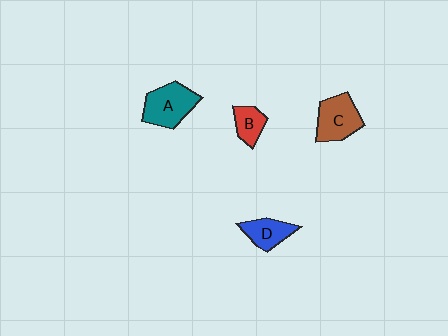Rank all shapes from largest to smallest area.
From largest to smallest: A (teal), C (brown), D (blue), B (red).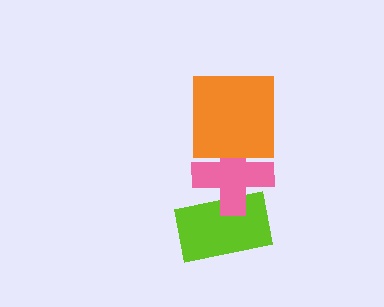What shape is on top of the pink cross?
The orange square is on top of the pink cross.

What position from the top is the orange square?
The orange square is 1st from the top.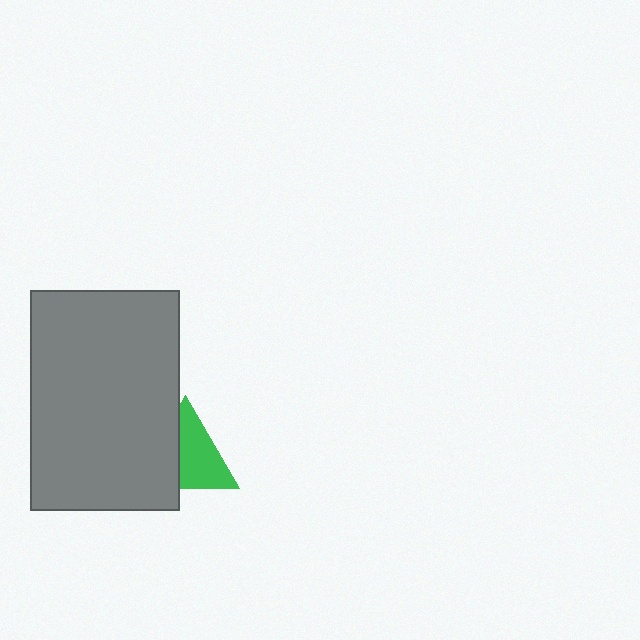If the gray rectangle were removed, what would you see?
You would see the complete green triangle.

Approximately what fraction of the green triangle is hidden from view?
Roughly 39% of the green triangle is hidden behind the gray rectangle.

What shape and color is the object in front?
The object in front is a gray rectangle.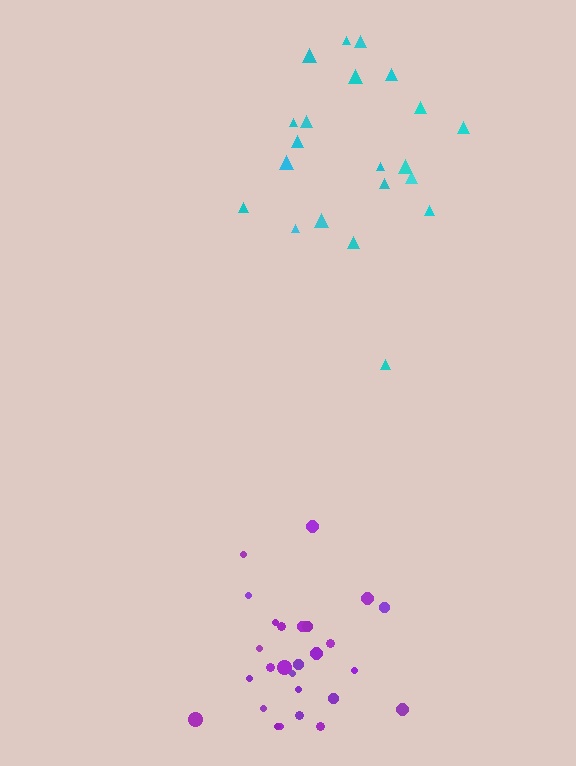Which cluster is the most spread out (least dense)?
Cyan.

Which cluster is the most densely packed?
Purple.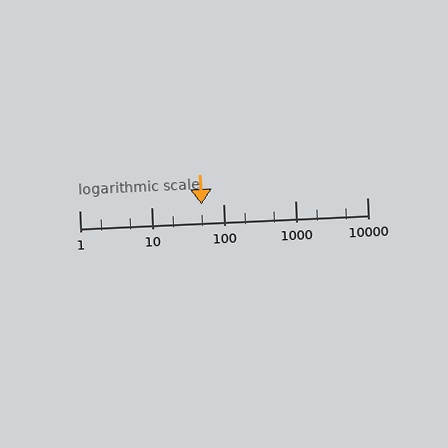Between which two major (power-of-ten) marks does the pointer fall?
The pointer is between 10 and 100.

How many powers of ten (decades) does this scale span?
The scale spans 4 decades, from 1 to 10000.